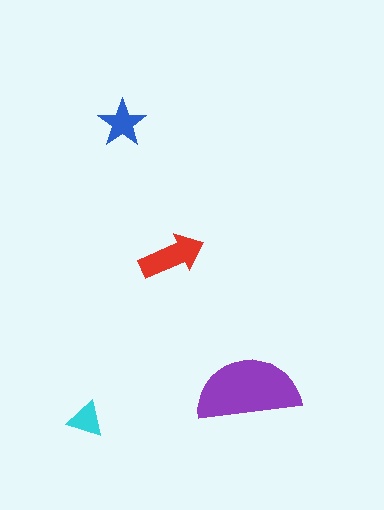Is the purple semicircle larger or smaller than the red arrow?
Larger.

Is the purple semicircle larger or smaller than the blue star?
Larger.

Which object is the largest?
The purple semicircle.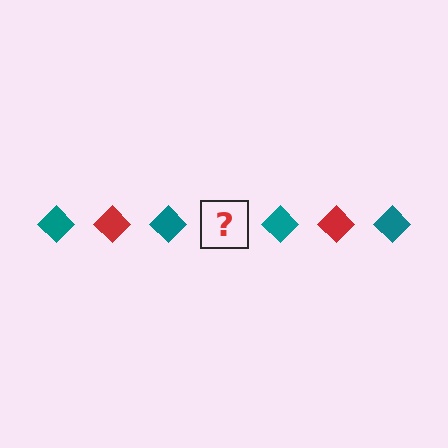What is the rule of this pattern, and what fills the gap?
The rule is that the pattern cycles through teal, red diamonds. The gap should be filled with a red diamond.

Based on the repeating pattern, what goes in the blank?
The blank should be a red diamond.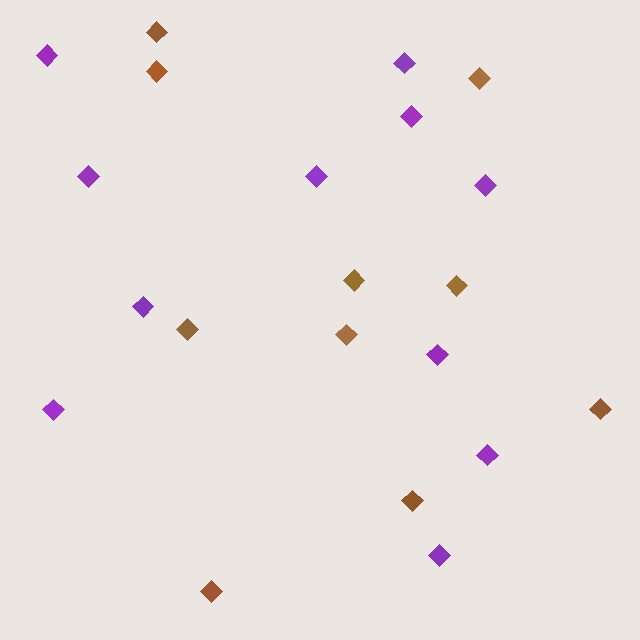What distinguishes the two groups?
There are 2 groups: one group of purple diamonds (11) and one group of brown diamonds (10).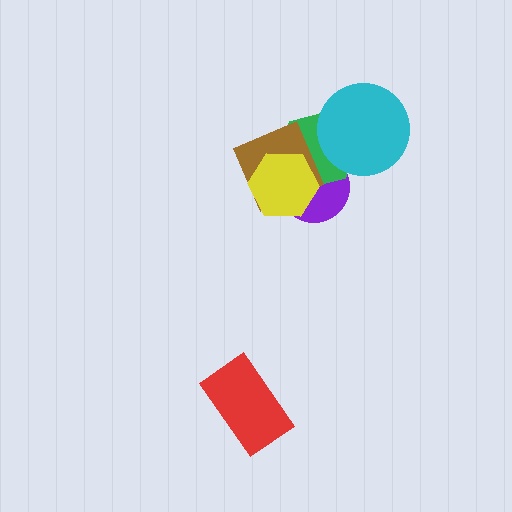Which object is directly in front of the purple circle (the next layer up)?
The green hexagon is directly in front of the purple circle.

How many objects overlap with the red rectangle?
0 objects overlap with the red rectangle.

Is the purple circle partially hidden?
Yes, it is partially covered by another shape.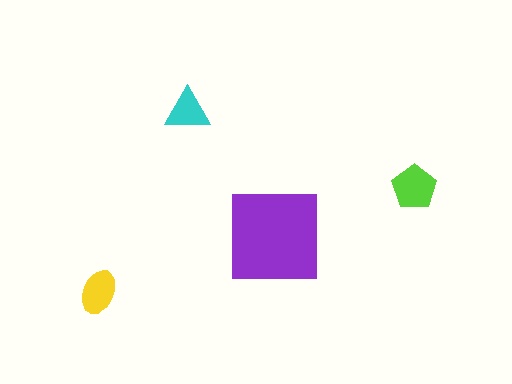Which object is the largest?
The purple square.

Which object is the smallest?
The cyan triangle.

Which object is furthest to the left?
The yellow ellipse is leftmost.